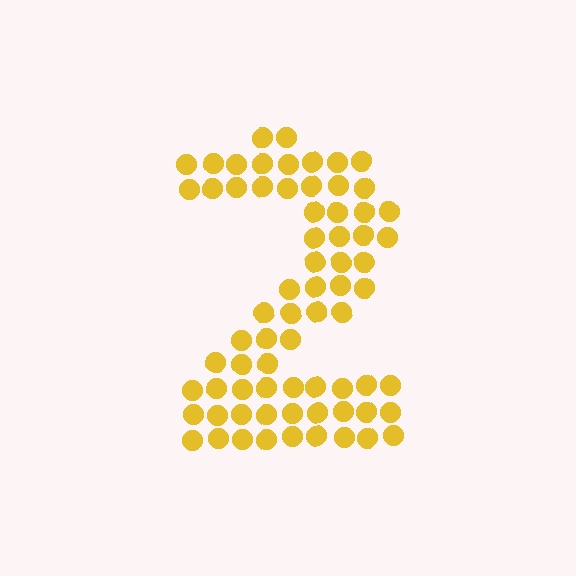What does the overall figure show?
The overall figure shows the digit 2.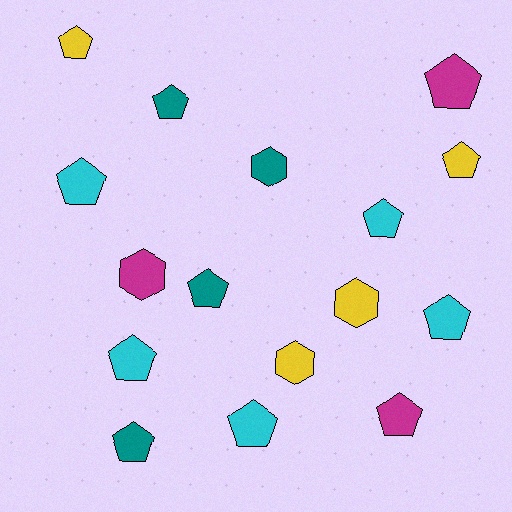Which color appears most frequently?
Cyan, with 5 objects.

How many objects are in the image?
There are 16 objects.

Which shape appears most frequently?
Pentagon, with 12 objects.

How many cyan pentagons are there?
There are 5 cyan pentagons.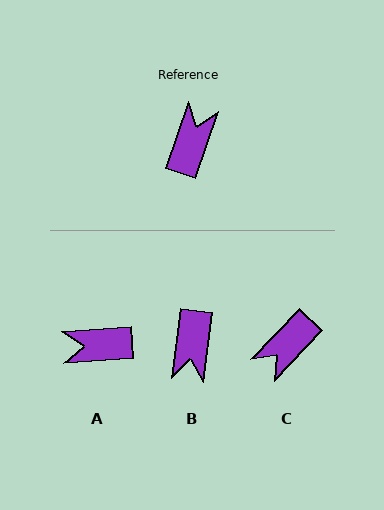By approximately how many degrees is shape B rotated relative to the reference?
Approximately 169 degrees clockwise.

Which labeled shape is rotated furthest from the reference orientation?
B, about 169 degrees away.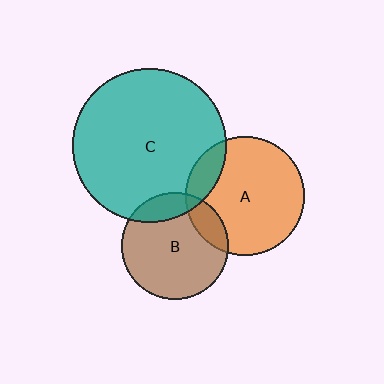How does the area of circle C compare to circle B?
Approximately 2.1 times.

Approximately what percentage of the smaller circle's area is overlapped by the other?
Approximately 15%.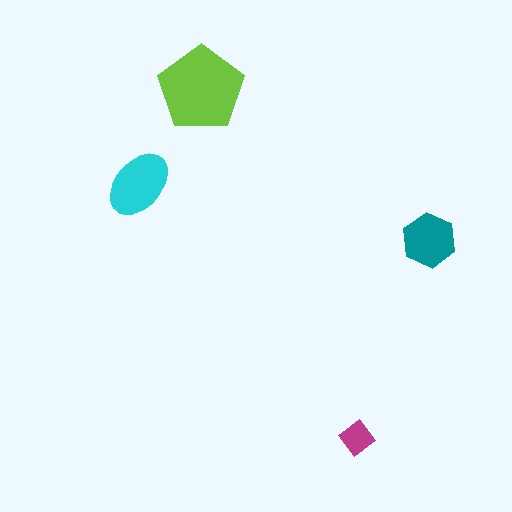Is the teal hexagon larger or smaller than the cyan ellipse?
Smaller.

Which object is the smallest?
The magenta diamond.